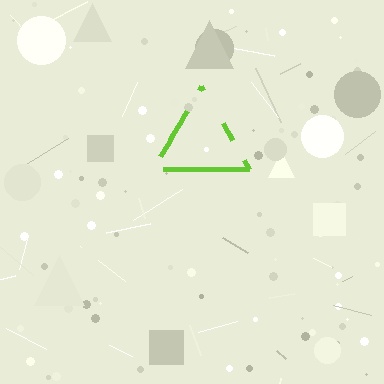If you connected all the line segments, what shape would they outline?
They would outline a triangle.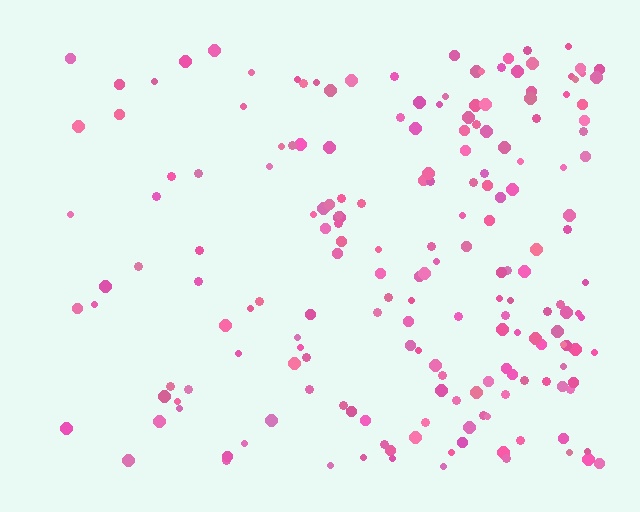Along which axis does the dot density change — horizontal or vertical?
Horizontal.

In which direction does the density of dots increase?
From left to right, with the right side densest.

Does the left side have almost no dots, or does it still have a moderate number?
Still a moderate number, just noticeably fewer than the right.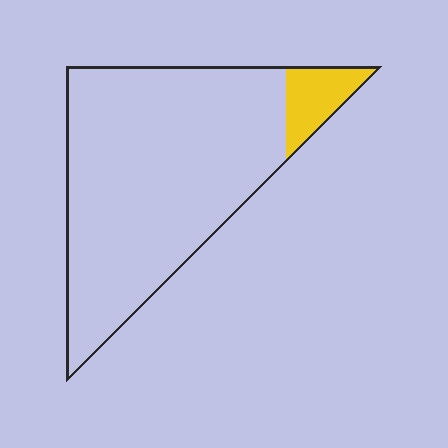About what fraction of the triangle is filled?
About one tenth (1/10).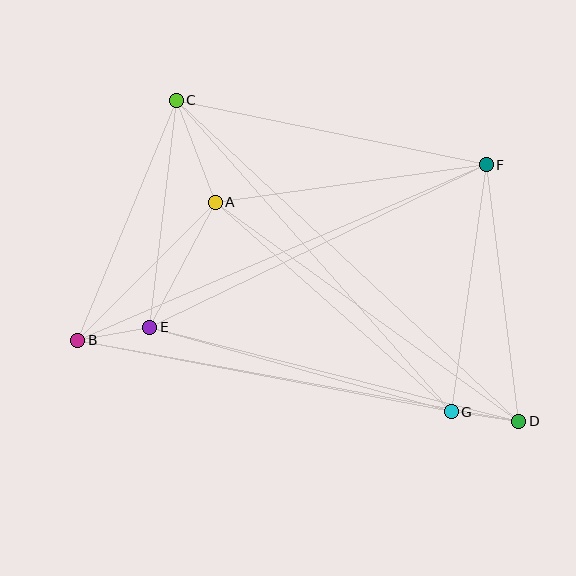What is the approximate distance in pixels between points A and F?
The distance between A and F is approximately 274 pixels.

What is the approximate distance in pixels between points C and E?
The distance between C and E is approximately 228 pixels.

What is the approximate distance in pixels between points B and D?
The distance between B and D is approximately 448 pixels.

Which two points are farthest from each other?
Points C and D are farthest from each other.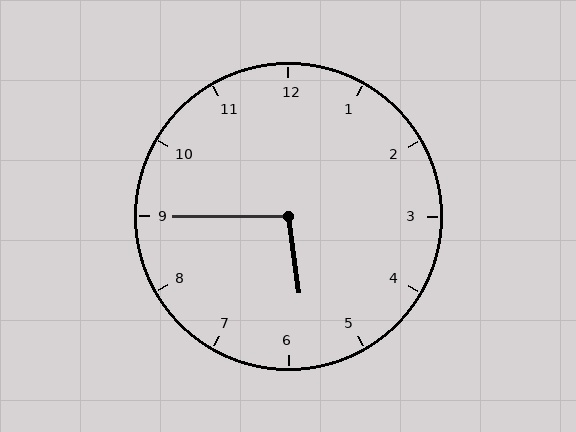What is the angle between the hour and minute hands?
Approximately 98 degrees.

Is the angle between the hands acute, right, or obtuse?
It is obtuse.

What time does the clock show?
5:45.